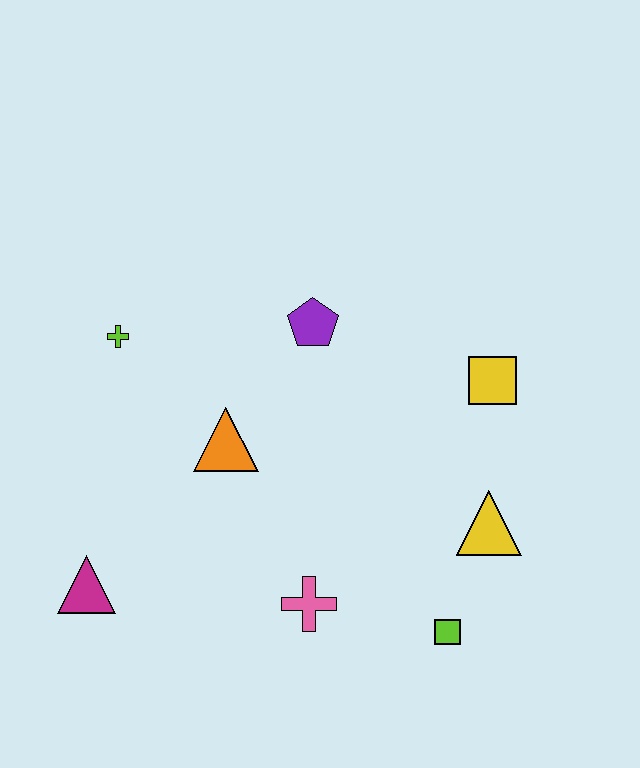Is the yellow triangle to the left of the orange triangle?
No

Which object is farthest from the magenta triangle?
The yellow square is farthest from the magenta triangle.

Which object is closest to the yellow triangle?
The lime square is closest to the yellow triangle.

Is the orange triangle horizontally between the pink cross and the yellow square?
No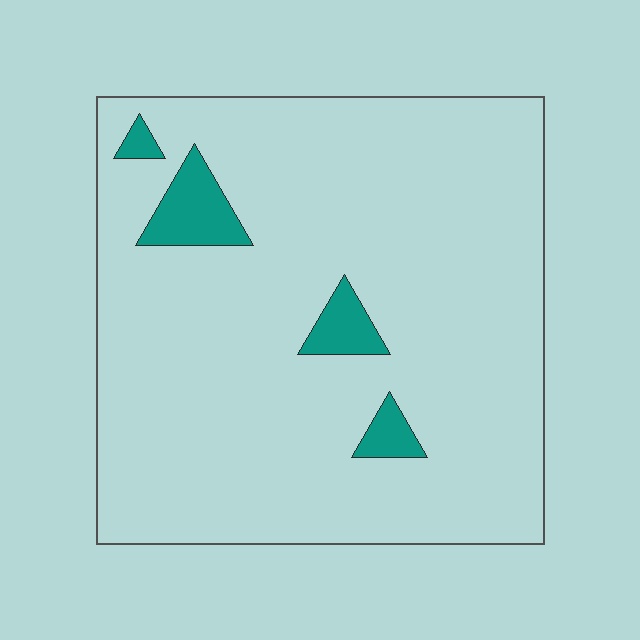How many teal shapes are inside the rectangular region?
4.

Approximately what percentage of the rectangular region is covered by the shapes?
Approximately 5%.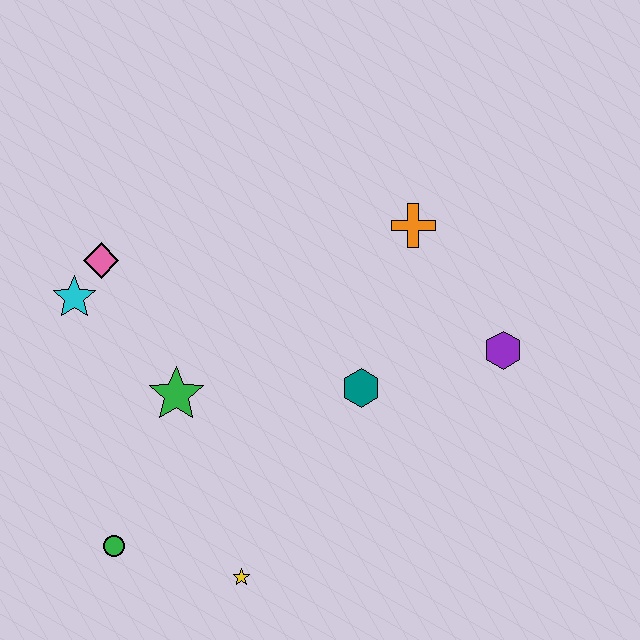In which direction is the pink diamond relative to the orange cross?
The pink diamond is to the left of the orange cross.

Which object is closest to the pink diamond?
The cyan star is closest to the pink diamond.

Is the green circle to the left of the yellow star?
Yes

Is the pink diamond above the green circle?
Yes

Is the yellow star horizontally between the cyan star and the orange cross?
Yes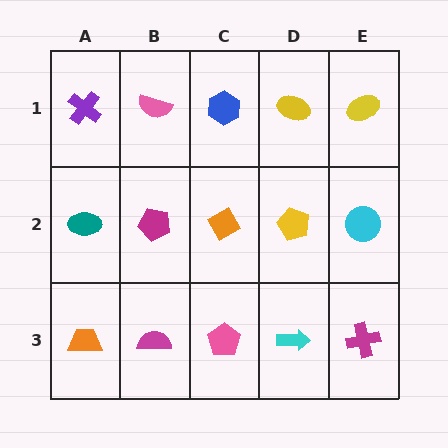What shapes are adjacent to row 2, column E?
A yellow ellipse (row 1, column E), a magenta cross (row 3, column E), a yellow pentagon (row 2, column D).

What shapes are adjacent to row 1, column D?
A yellow pentagon (row 2, column D), a blue hexagon (row 1, column C), a yellow ellipse (row 1, column E).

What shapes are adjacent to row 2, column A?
A purple cross (row 1, column A), an orange trapezoid (row 3, column A), a magenta pentagon (row 2, column B).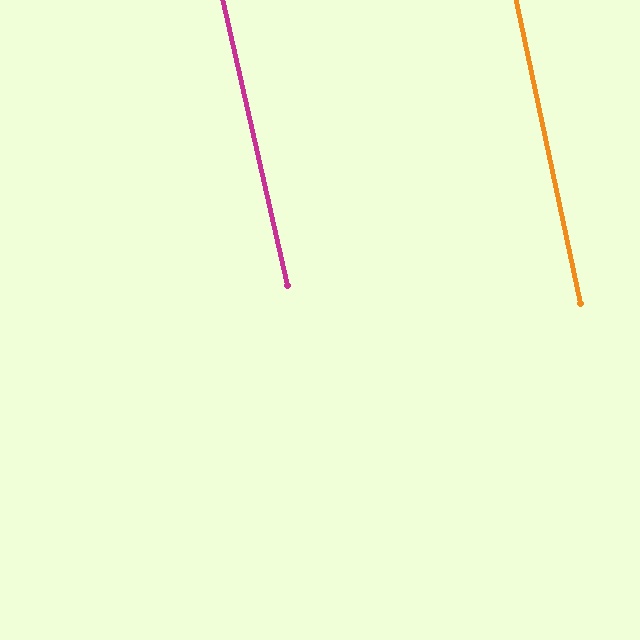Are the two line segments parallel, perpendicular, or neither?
Parallel — their directions differ by only 0.8°.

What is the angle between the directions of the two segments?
Approximately 1 degree.